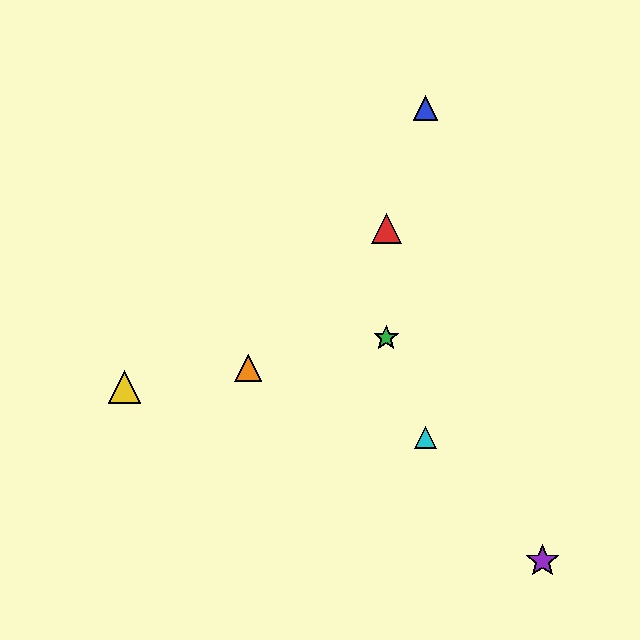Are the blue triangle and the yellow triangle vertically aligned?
No, the blue triangle is at x≈426 and the yellow triangle is at x≈125.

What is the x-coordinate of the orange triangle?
The orange triangle is at x≈248.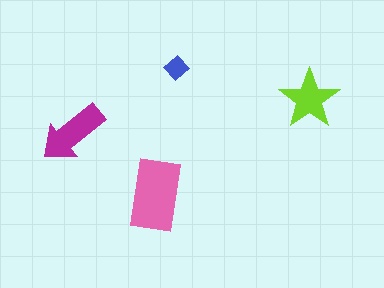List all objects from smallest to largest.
The blue diamond, the lime star, the magenta arrow, the pink rectangle.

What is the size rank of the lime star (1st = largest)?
3rd.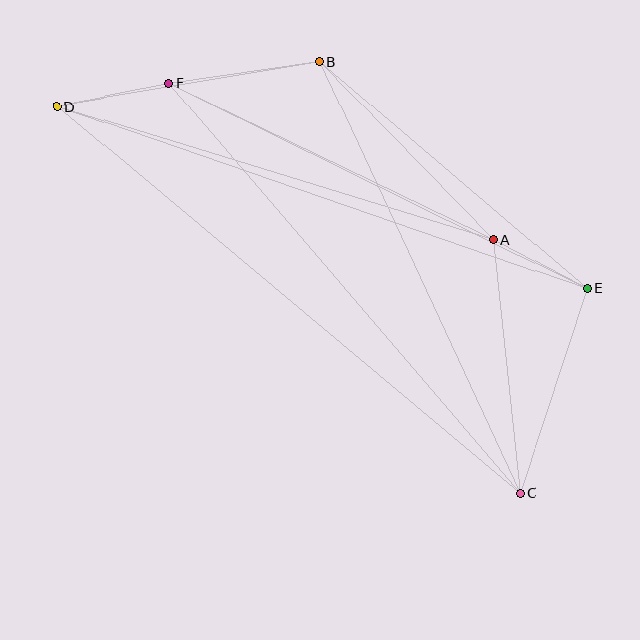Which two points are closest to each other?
Points A and E are closest to each other.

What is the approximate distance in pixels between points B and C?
The distance between B and C is approximately 475 pixels.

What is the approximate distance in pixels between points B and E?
The distance between B and E is approximately 351 pixels.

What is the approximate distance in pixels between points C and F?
The distance between C and F is approximately 540 pixels.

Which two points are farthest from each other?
Points C and D are farthest from each other.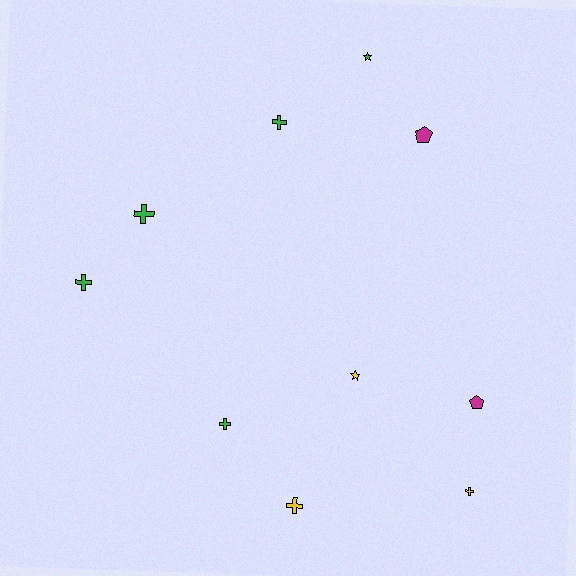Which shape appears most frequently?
Cross, with 6 objects.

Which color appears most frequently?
Green, with 5 objects.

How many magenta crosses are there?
There are no magenta crosses.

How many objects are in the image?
There are 10 objects.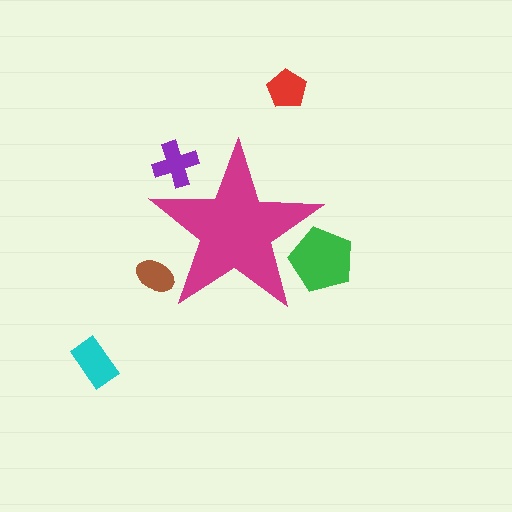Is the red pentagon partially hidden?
No, the red pentagon is fully visible.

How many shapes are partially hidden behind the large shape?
3 shapes are partially hidden.